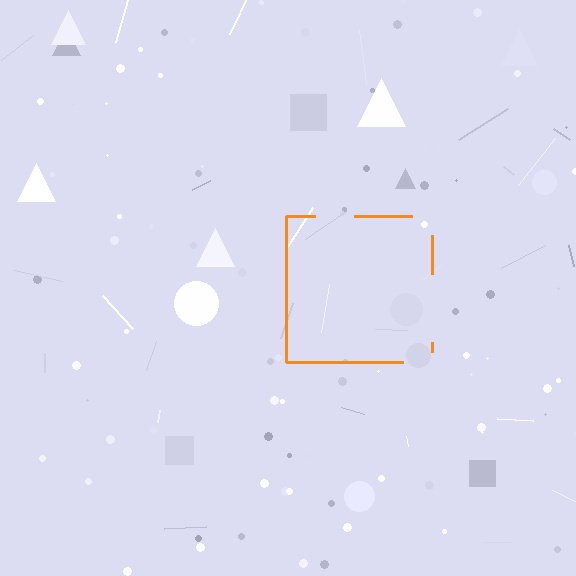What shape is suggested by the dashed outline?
The dashed outline suggests a square.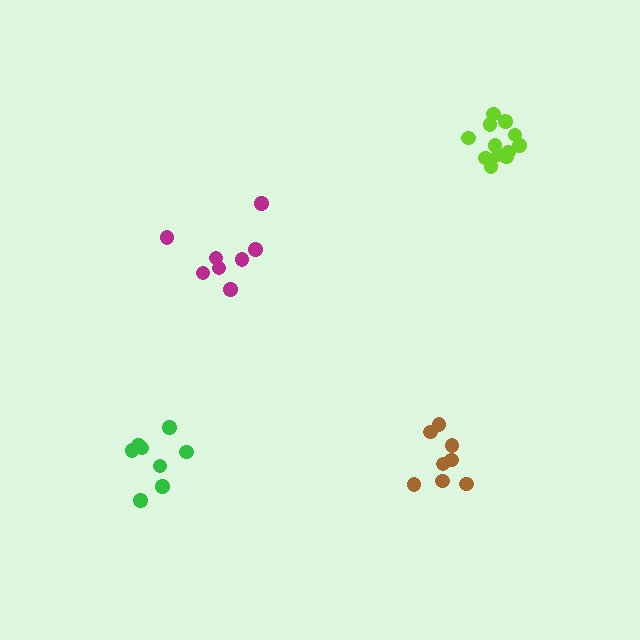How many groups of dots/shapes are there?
There are 4 groups.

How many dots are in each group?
Group 1: 8 dots, Group 2: 8 dots, Group 3: 12 dots, Group 4: 9 dots (37 total).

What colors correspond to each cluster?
The clusters are colored: green, magenta, lime, brown.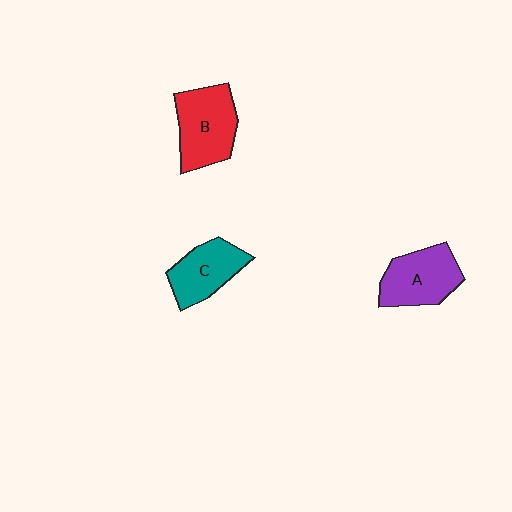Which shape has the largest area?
Shape B (red).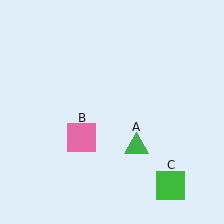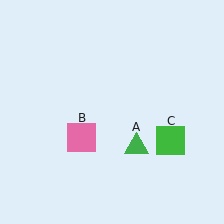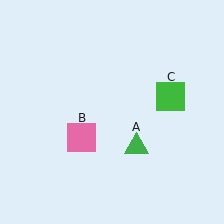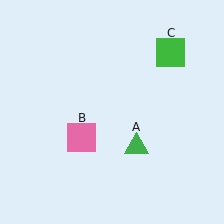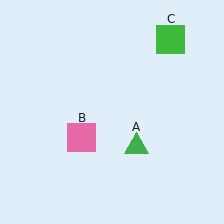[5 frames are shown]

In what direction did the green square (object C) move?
The green square (object C) moved up.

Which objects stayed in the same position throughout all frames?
Green triangle (object A) and pink square (object B) remained stationary.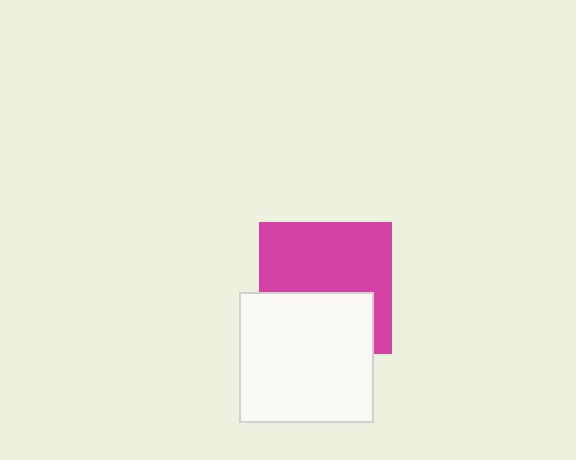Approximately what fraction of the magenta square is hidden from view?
Roughly 41% of the magenta square is hidden behind the white rectangle.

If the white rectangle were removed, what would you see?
You would see the complete magenta square.